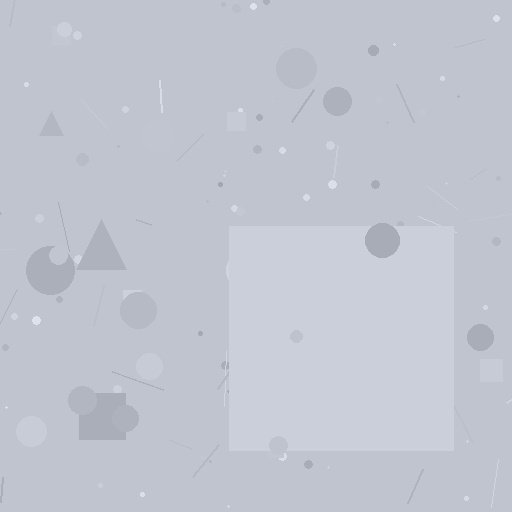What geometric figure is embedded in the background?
A square is embedded in the background.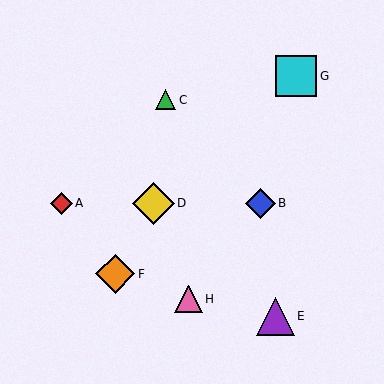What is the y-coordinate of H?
Object H is at y≈299.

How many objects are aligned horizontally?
3 objects (A, B, D) are aligned horizontally.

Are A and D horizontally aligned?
Yes, both are at y≈203.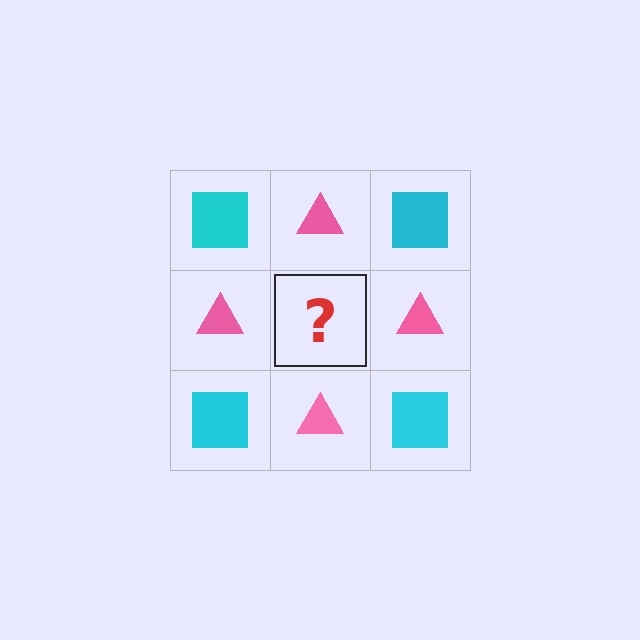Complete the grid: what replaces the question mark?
The question mark should be replaced with a cyan square.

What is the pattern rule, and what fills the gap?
The rule is that it alternates cyan square and pink triangle in a checkerboard pattern. The gap should be filled with a cyan square.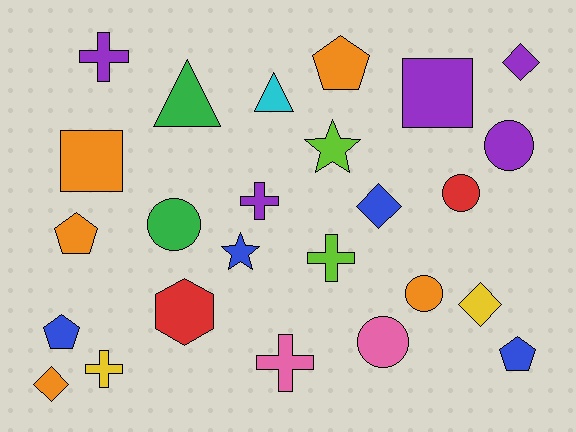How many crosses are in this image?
There are 5 crosses.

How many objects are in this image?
There are 25 objects.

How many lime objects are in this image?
There are 2 lime objects.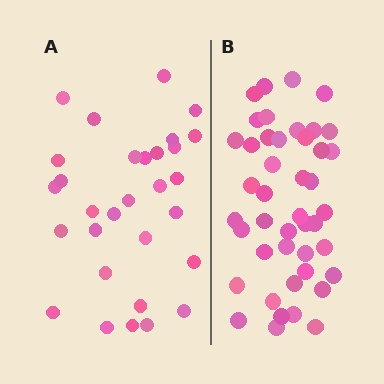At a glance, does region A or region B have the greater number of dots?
Region B (the right region) has more dots.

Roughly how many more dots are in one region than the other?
Region B has approximately 15 more dots than region A.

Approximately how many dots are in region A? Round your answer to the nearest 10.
About 30 dots.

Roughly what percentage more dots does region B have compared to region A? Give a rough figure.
About 45% more.